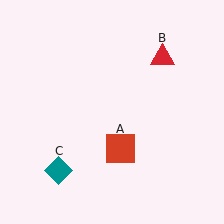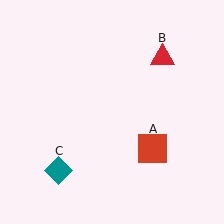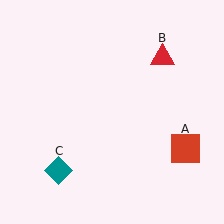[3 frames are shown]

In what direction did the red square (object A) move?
The red square (object A) moved right.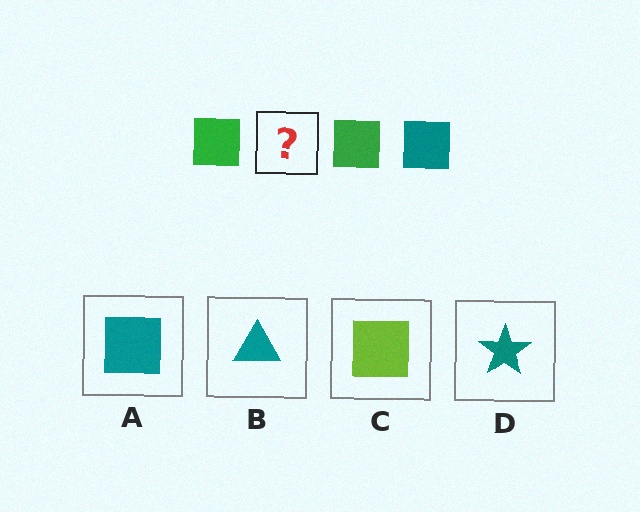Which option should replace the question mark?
Option A.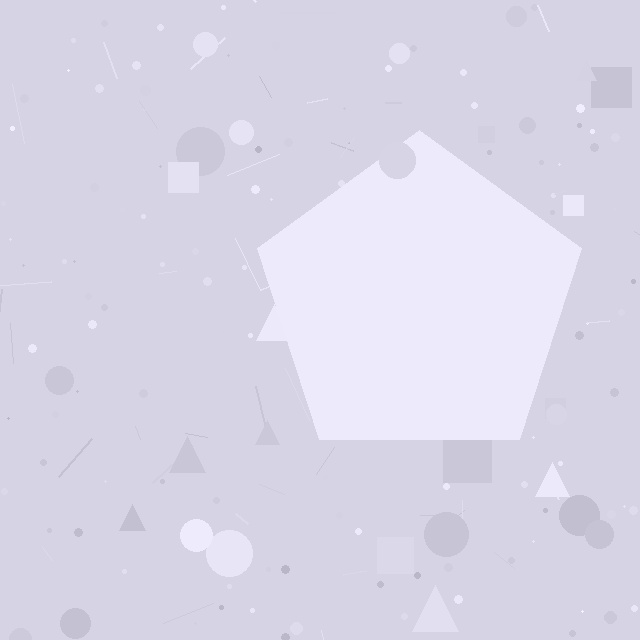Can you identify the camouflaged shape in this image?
The camouflaged shape is a pentagon.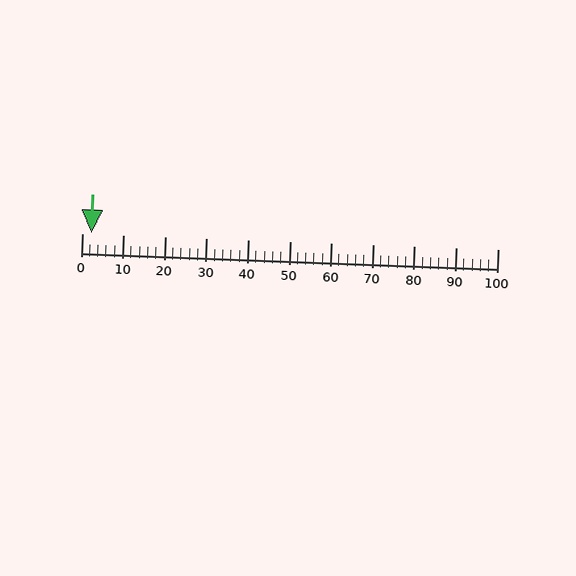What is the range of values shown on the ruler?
The ruler shows values from 0 to 100.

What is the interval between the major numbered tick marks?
The major tick marks are spaced 10 units apart.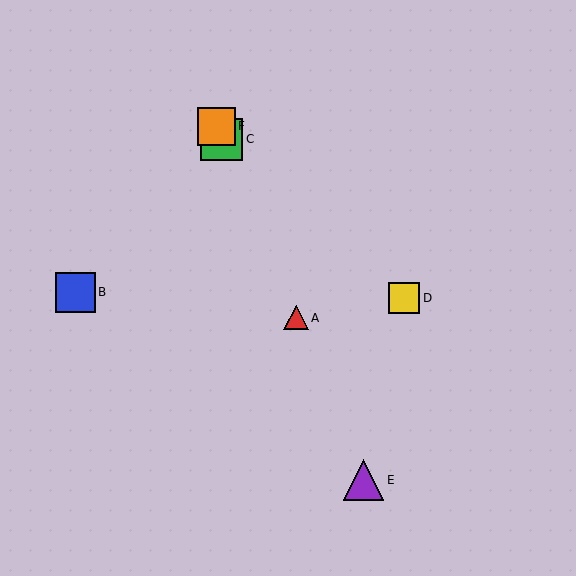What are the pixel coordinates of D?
Object D is at (404, 298).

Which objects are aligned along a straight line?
Objects A, C, E, F are aligned along a straight line.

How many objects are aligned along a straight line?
4 objects (A, C, E, F) are aligned along a straight line.